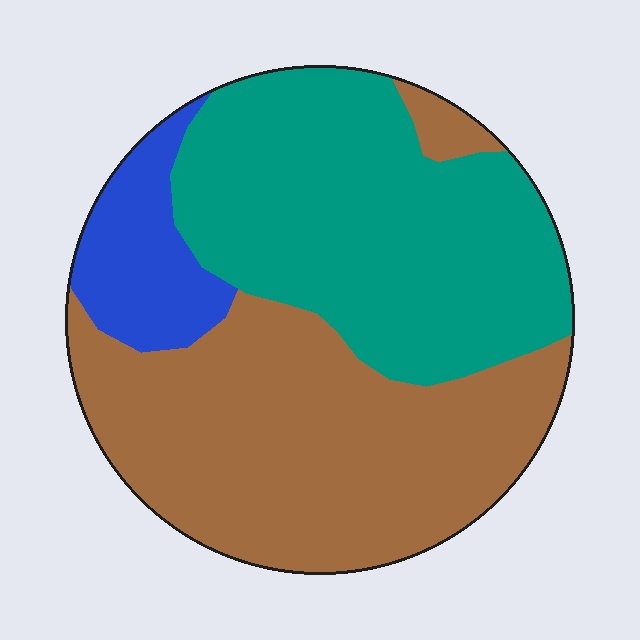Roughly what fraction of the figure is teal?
Teal takes up about two fifths (2/5) of the figure.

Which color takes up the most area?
Brown, at roughly 45%.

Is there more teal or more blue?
Teal.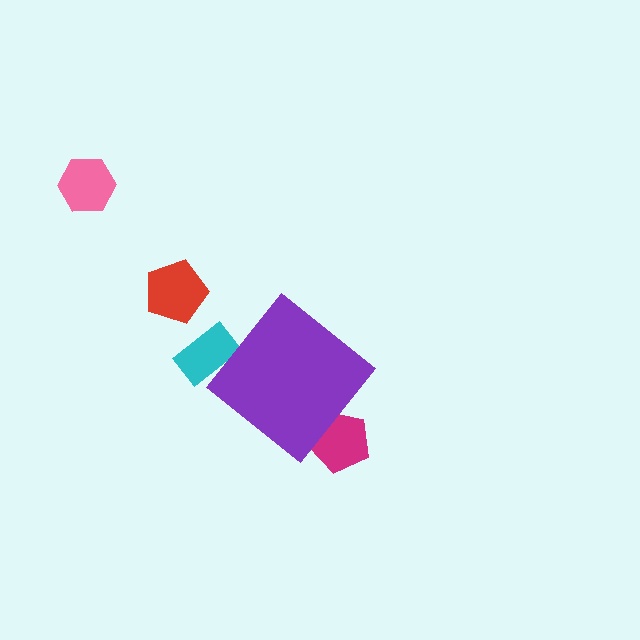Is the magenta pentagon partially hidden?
Yes, the magenta pentagon is partially hidden behind the purple diamond.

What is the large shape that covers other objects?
A purple diamond.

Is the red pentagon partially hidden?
No, the red pentagon is fully visible.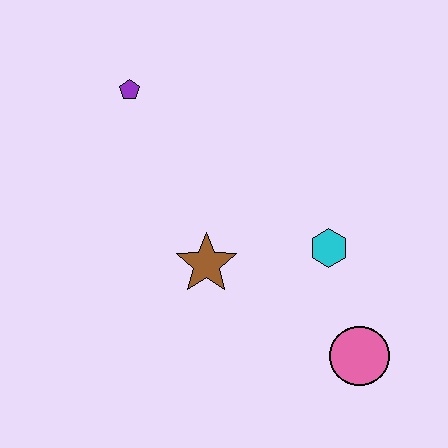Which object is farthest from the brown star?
The purple pentagon is farthest from the brown star.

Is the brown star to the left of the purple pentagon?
No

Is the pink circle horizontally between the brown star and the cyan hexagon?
No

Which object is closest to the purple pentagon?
The brown star is closest to the purple pentagon.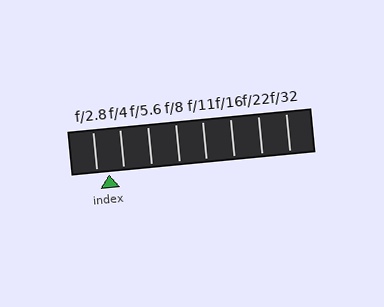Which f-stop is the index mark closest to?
The index mark is closest to f/2.8.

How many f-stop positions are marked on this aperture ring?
There are 8 f-stop positions marked.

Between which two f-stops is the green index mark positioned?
The index mark is between f/2.8 and f/4.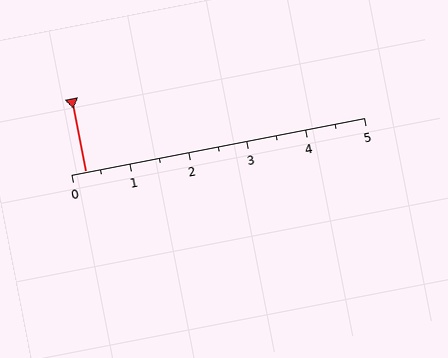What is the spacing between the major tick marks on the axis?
The major ticks are spaced 1 apart.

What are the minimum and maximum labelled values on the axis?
The axis runs from 0 to 5.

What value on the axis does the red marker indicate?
The marker indicates approximately 0.2.